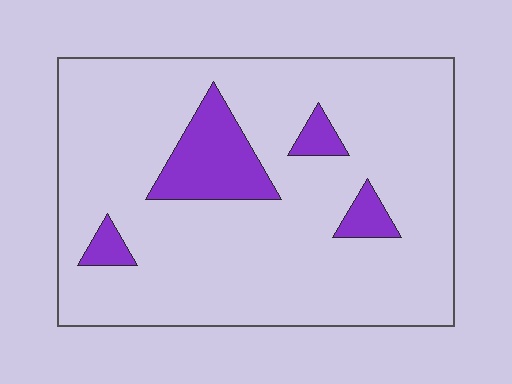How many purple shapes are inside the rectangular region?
4.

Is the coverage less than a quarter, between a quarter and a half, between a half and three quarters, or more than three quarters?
Less than a quarter.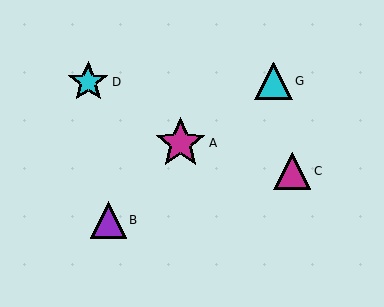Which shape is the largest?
The magenta star (labeled A) is the largest.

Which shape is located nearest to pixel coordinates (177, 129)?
The magenta star (labeled A) at (180, 143) is nearest to that location.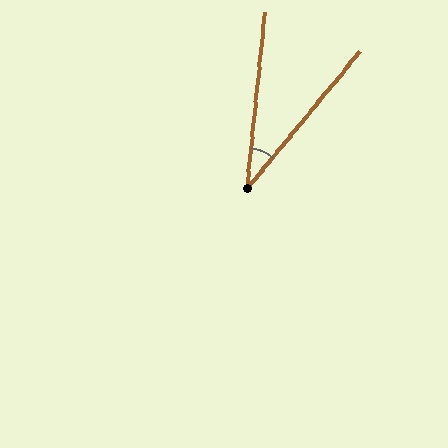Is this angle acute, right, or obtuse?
It is acute.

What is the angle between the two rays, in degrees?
Approximately 34 degrees.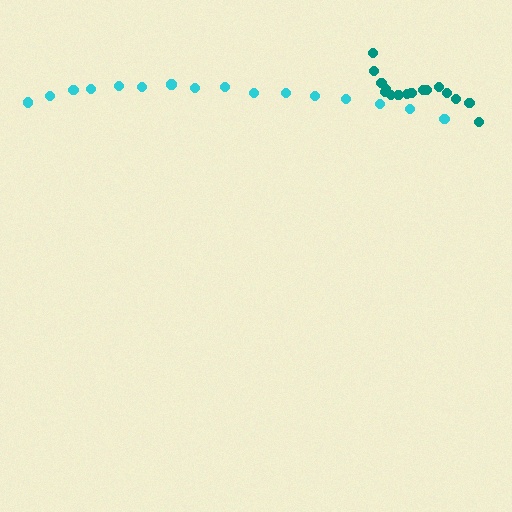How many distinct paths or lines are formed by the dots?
There are 2 distinct paths.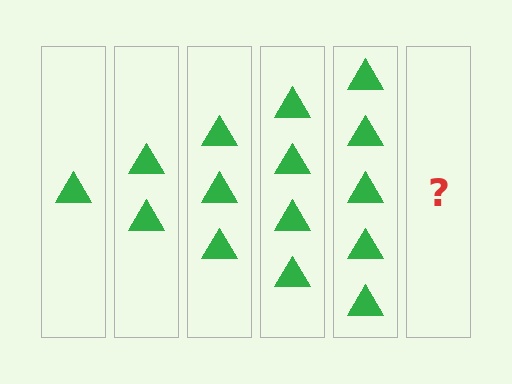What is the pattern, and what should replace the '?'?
The pattern is that each step adds one more triangle. The '?' should be 6 triangles.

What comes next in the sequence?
The next element should be 6 triangles.